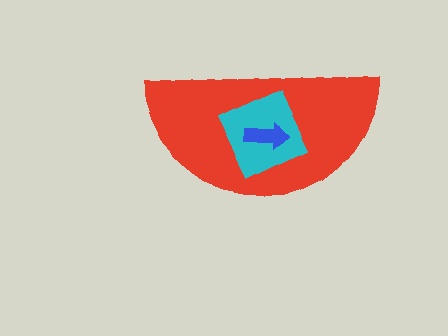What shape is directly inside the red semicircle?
The cyan diamond.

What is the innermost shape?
The blue arrow.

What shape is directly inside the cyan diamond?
The blue arrow.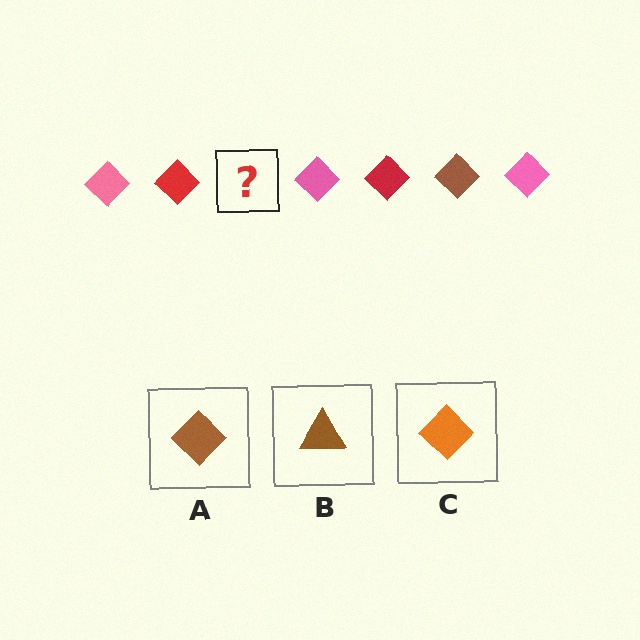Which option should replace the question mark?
Option A.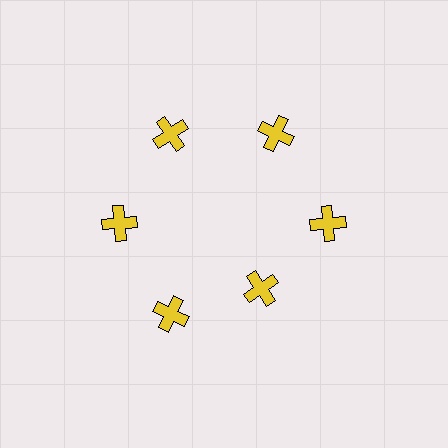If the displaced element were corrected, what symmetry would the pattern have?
It would have 6-fold rotational symmetry — the pattern would map onto itself every 60 degrees.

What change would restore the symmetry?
The symmetry would be restored by moving it outward, back onto the ring so that all 6 crosses sit at equal angles and equal distance from the center.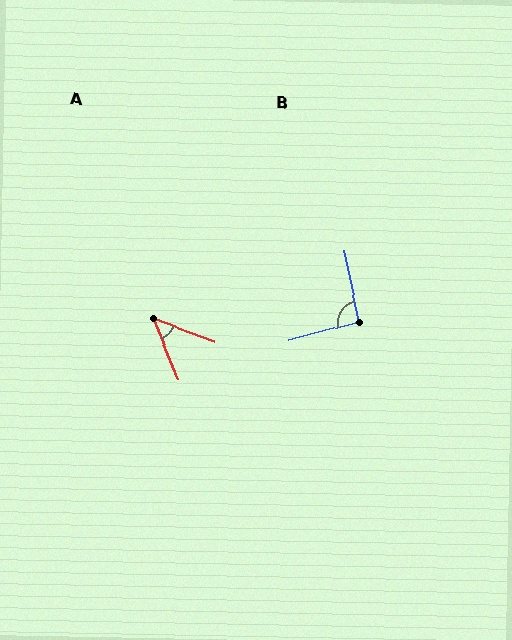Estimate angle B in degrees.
Approximately 93 degrees.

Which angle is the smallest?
A, at approximately 47 degrees.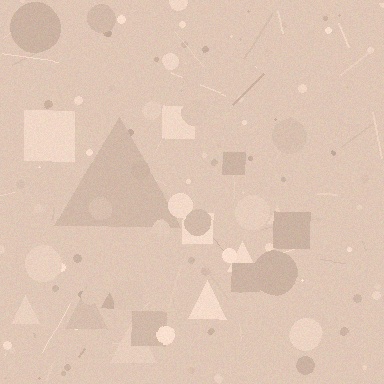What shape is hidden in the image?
A triangle is hidden in the image.